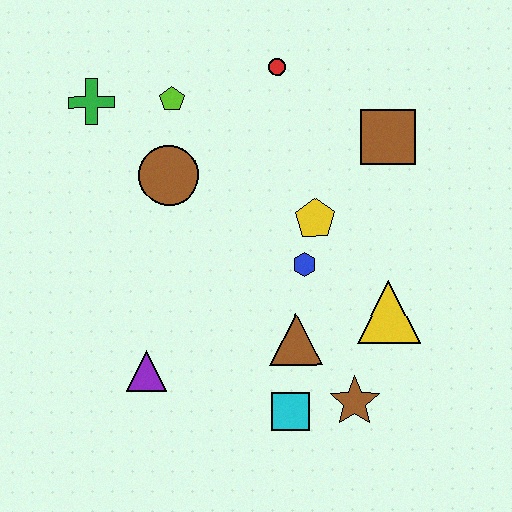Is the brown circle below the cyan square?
No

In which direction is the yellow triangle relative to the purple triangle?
The yellow triangle is to the right of the purple triangle.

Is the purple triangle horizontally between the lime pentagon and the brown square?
No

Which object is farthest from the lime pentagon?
The brown star is farthest from the lime pentagon.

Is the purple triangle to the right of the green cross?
Yes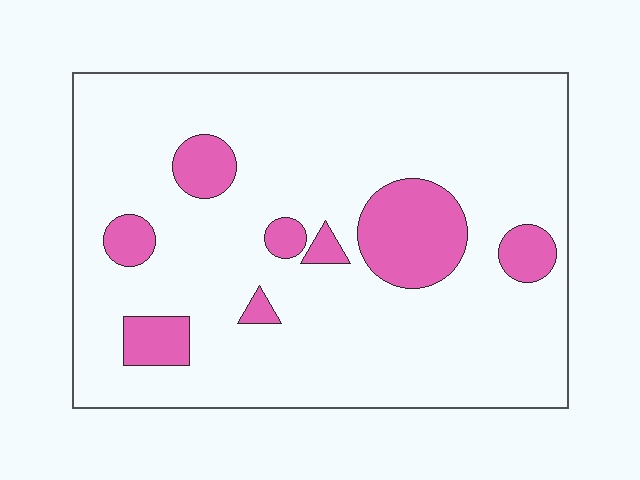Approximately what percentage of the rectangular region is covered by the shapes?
Approximately 15%.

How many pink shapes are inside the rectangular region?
8.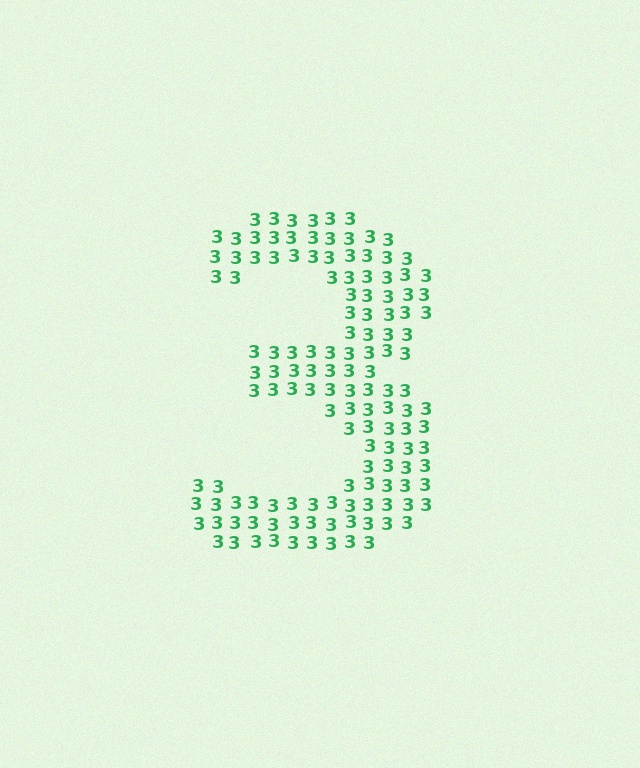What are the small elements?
The small elements are digit 3's.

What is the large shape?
The large shape is the digit 3.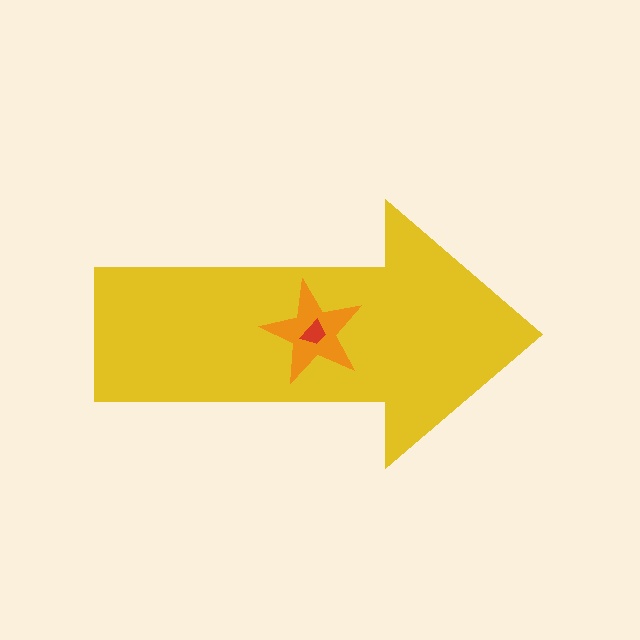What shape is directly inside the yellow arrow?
The orange star.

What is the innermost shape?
The red trapezoid.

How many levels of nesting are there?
3.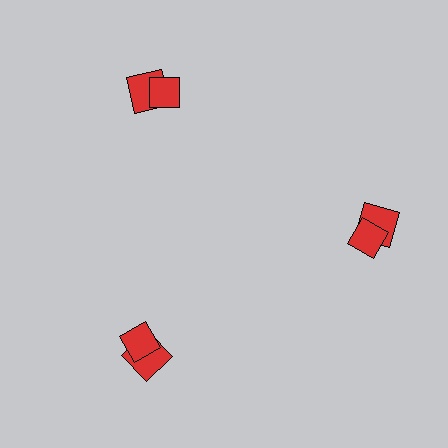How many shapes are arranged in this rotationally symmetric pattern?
There are 6 shapes, arranged in 3 groups of 2.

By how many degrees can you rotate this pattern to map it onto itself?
The pattern maps onto itself every 120 degrees of rotation.